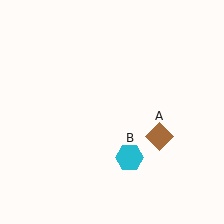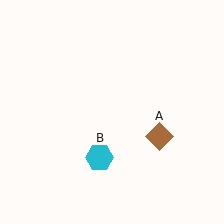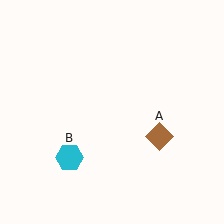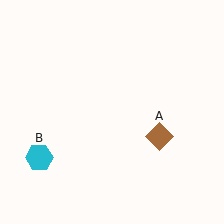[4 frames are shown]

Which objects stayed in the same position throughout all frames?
Brown diamond (object A) remained stationary.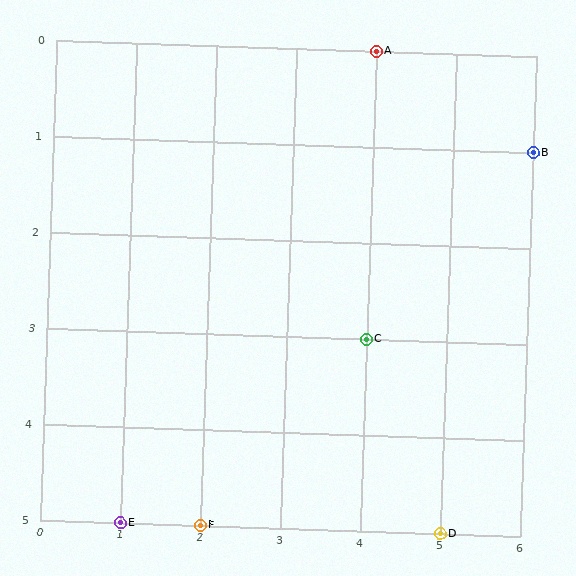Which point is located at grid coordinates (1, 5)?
Point E is at (1, 5).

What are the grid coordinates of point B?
Point B is at grid coordinates (6, 1).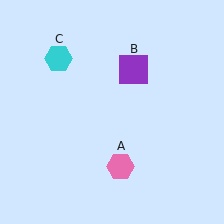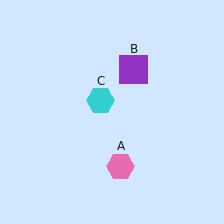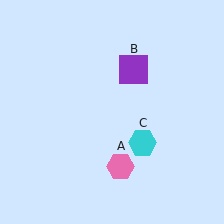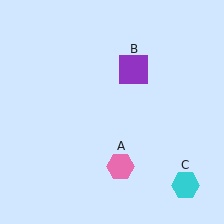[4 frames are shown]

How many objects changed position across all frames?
1 object changed position: cyan hexagon (object C).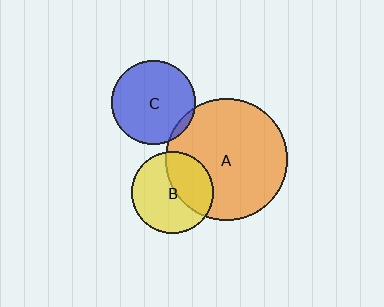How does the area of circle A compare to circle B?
Approximately 2.2 times.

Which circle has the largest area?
Circle A (orange).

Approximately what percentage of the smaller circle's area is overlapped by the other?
Approximately 40%.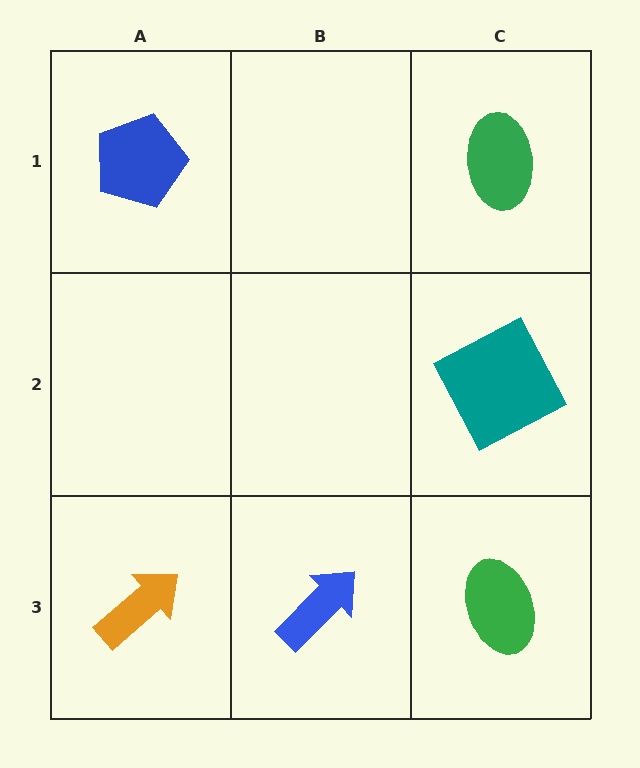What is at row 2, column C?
A teal square.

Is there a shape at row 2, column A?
No, that cell is empty.